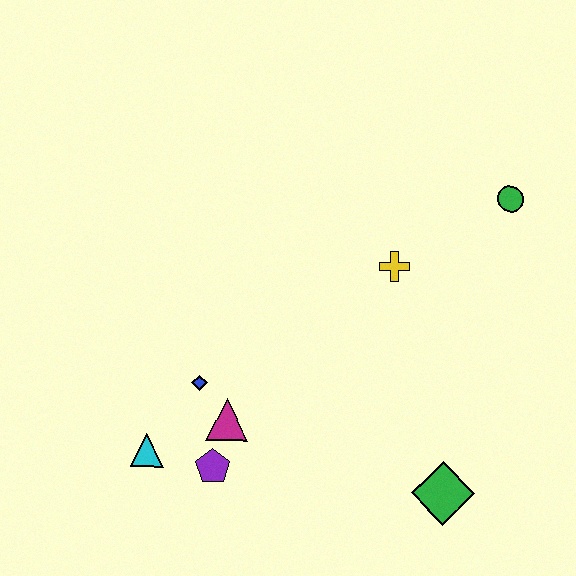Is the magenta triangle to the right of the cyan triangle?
Yes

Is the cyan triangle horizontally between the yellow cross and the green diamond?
No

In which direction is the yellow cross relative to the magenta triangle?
The yellow cross is to the right of the magenta triangle.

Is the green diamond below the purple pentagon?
Yes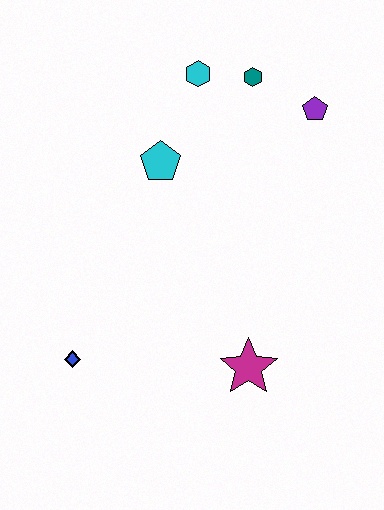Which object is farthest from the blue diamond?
The purple pentagon is farthest from the blue diamond.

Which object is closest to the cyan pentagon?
The cyan hexagon is closest to the cyan pentagon.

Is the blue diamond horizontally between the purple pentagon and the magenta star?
No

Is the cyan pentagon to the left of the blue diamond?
No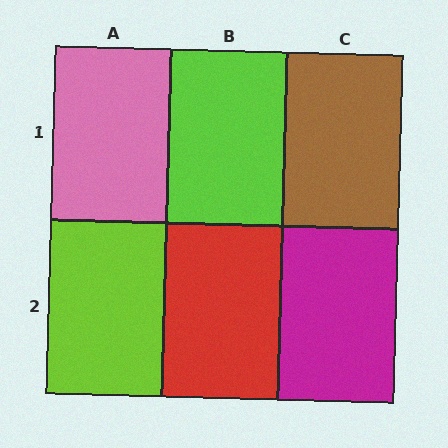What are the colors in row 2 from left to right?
Lime, red, magenta.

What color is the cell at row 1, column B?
Lime.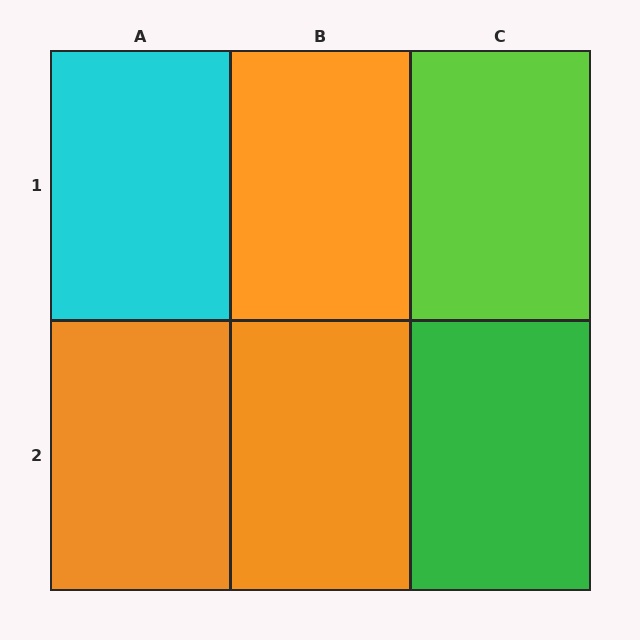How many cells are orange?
3 cells are orange.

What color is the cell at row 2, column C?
Green.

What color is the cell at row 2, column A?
Orange.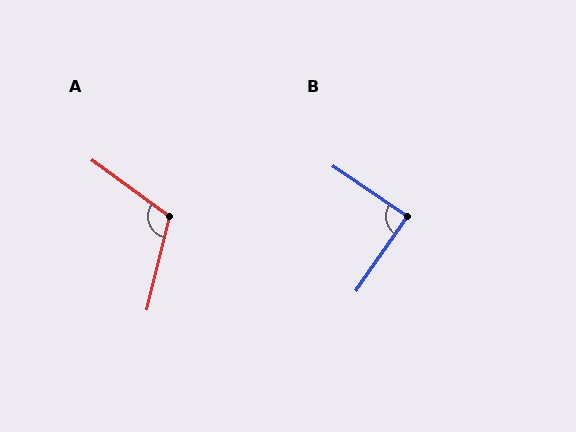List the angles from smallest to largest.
B (89°), A (113°).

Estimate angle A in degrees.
Approximately 113 degrees.